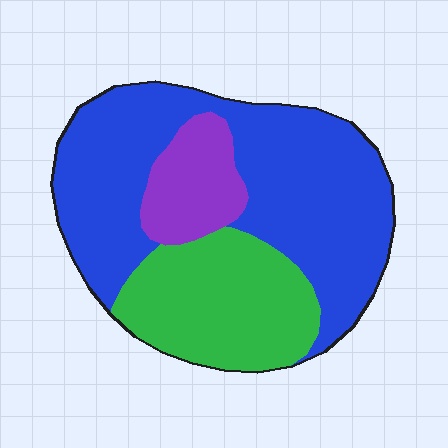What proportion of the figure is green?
Green takes up about one quarter (1/4) of the figure.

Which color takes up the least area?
Purple, at roughly 15%.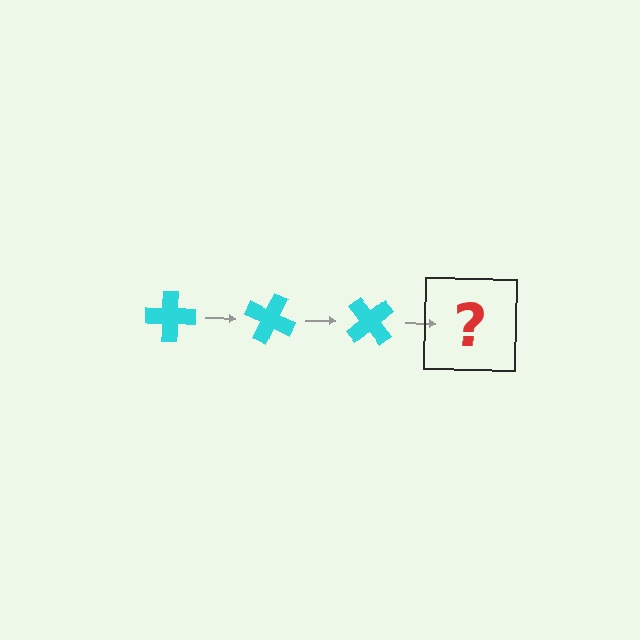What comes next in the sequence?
The next element should be a cyan cross rotated 75 degrees.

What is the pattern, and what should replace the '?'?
The pattern is that the cross rotates 25 degrees each step. The '?' should be a cyan cross rotated 75 degrees.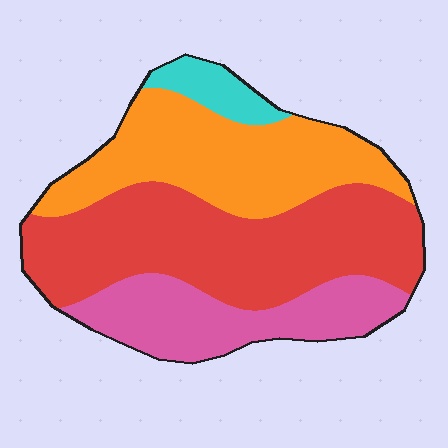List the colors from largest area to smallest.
From largest to smallest: red, orange, pink, cyan.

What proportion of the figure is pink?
Pink takes up between a sixth and a third of the figure.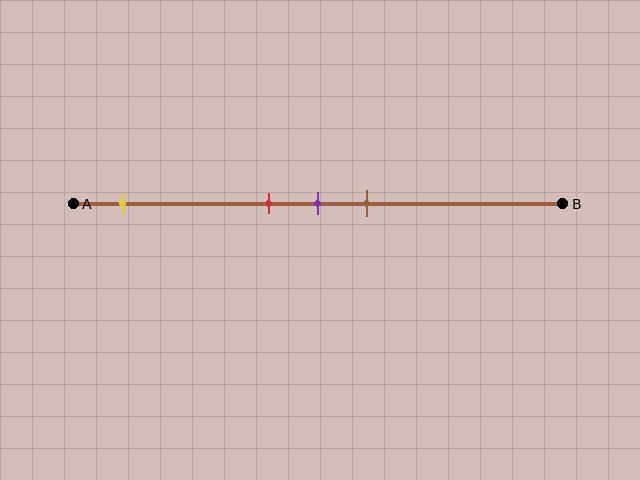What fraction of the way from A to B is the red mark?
The red mark is approximately 40% (0.4) of the way from A to B.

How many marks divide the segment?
There are 4 marks dividing the segment.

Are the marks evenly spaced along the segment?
No, the marks are not evenly spaced.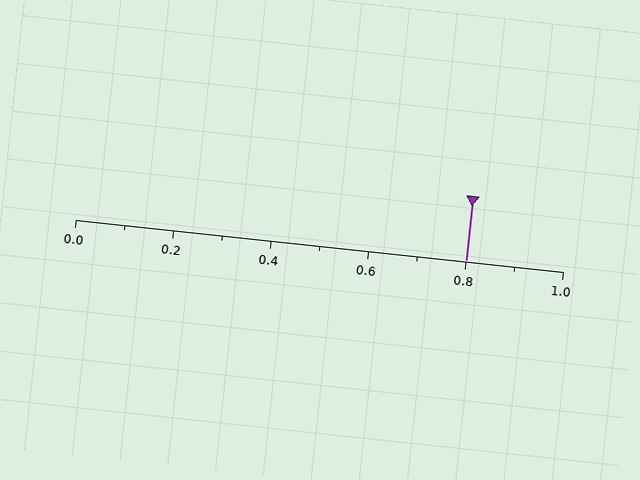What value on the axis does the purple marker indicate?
The marker indicates approximately 0.8.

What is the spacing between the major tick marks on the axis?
The major ticks are spaced 0.2 apart.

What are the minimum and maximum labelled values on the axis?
The axis runs from 0.0 to 1.0.